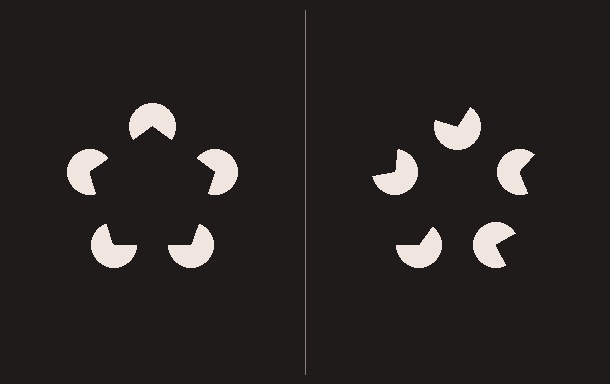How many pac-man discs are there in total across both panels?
10 — 5 on each side.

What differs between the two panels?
The pac-man discs are positioned identically on both sides; only the wedge orientations differ. On the left they align to a pentagon; on the right they are misaligned.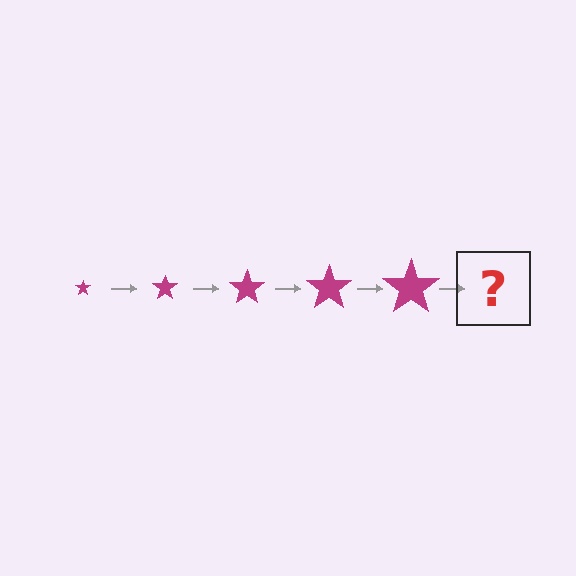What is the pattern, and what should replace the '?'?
The pattern is that the star gets progressively larger each step. The '?' should be a magenta star, larger than the previous one.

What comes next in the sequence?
The next element should be a magenta star, larger than the previous one.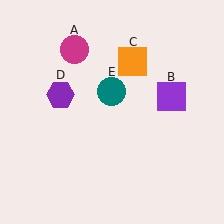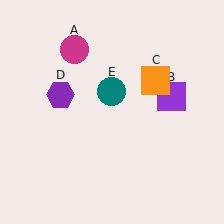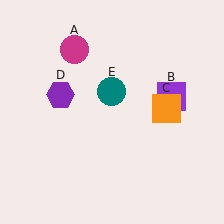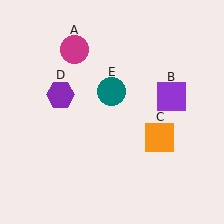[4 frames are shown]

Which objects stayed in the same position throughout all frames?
Magenta circle (object A) and purple square (object B) and purple hexagon (object D) and teal circle (object E) remained stationary.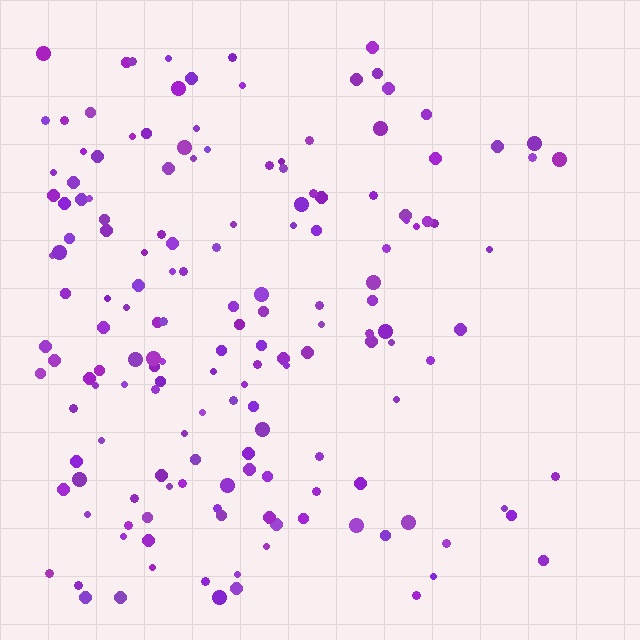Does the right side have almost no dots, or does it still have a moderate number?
Still a moderate number, just noticeably fewer than the left.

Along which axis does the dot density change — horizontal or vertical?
Horizontal.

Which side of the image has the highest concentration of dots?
The left.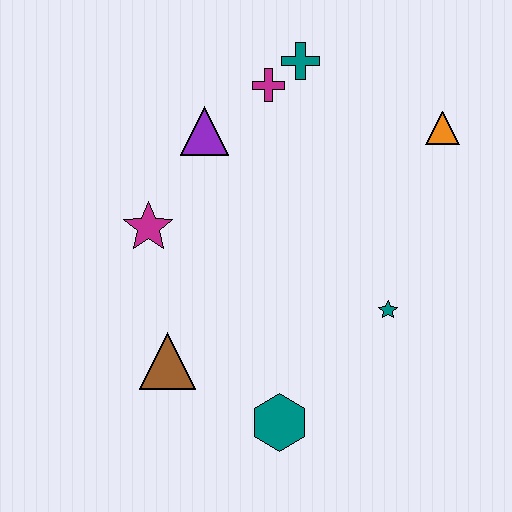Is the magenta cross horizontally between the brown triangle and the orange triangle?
Yes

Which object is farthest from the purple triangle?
The teal hexagon is farthest from the purple triangle.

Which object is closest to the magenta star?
The purple triangle is closest to the magenta star.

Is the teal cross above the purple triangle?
Yes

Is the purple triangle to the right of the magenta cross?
No